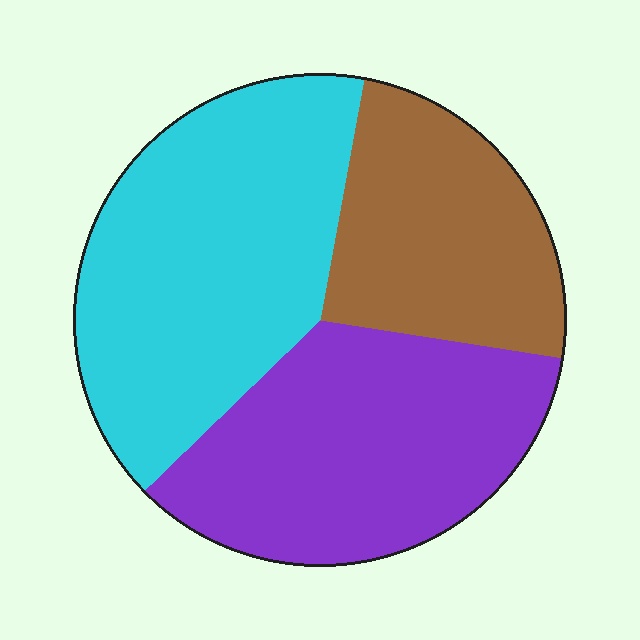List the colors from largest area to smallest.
From largest to smallest: cyan, purple, brown.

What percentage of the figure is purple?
Purple takes up about one third (1/3) of the figure.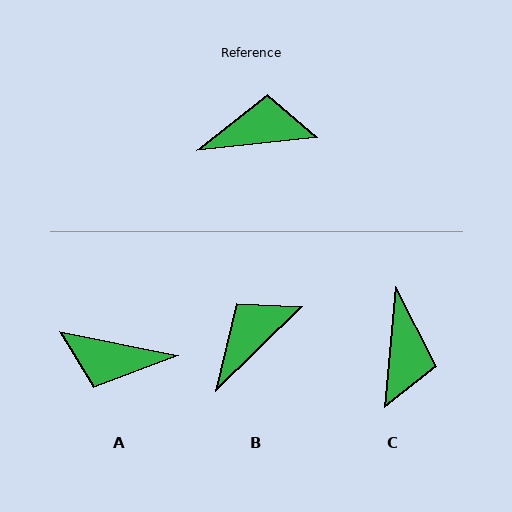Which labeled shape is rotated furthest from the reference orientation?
A, about 163 degrees away.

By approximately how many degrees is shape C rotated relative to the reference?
Approximately 101 degrees clockwise.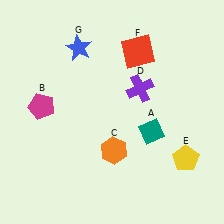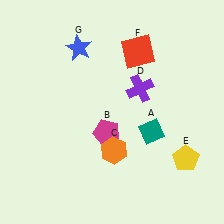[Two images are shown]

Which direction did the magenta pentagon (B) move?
The magenta pentagon (B) moved right.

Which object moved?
The magenta pentagon (B) moved right.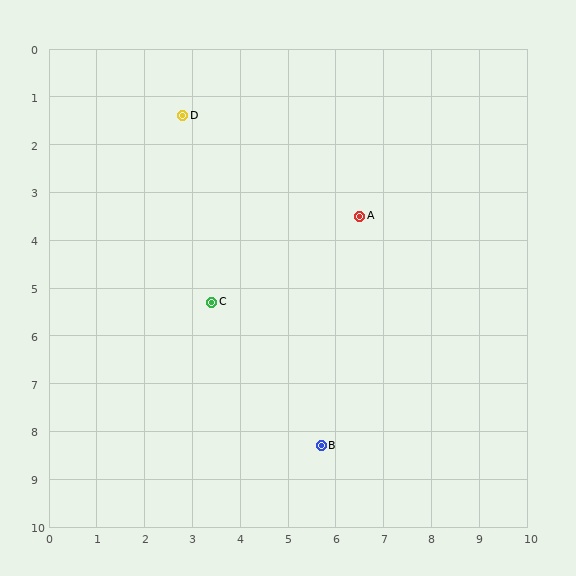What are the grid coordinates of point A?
Point A is at approximately (6.5, 3.5).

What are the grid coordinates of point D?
Point D is at approximately (2.8, 1.4).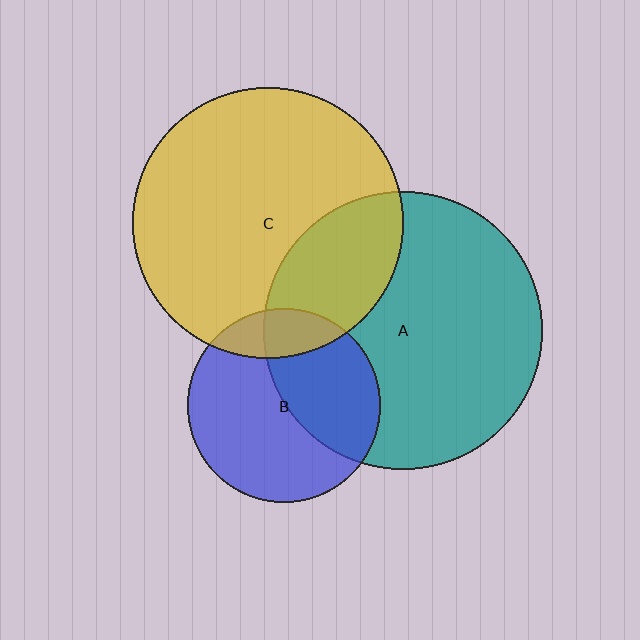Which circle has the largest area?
Circle A (teal).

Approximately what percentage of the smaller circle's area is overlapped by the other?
Approximately 40%.